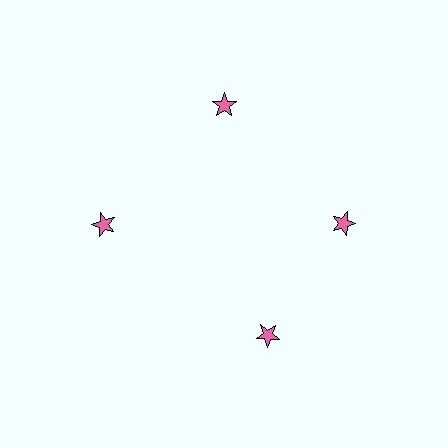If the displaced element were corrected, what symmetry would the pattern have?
It would have 4-fold rotational symmetry — the pattern would map onto itself every 90 degrees.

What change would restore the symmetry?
The symmetry would be restored by rotating it back into even spacing with its neighbors so that all 4 stars sit at equal angles and equal distance from the center.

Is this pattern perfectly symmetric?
No. The 4 pink stars are arranged in a ring, but one element near the 6 o'clock position is rotated out of alignment along the ring, breaking the 4-fold rotational symmetry.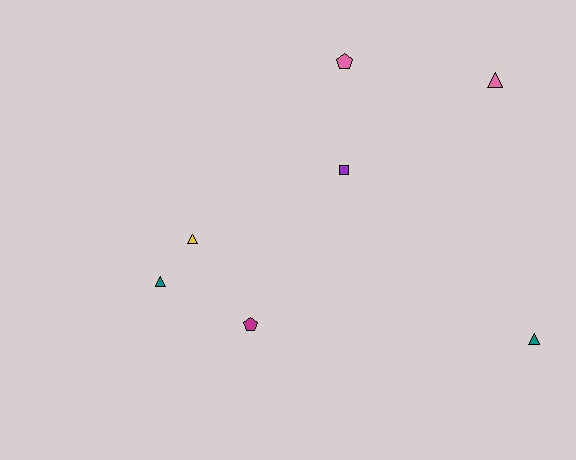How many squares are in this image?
There is 1 square.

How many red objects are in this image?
There are no red objects.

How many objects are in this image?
There are 7 objects.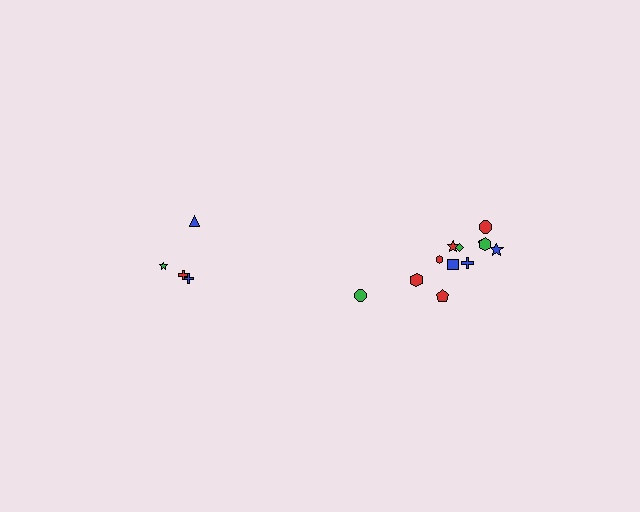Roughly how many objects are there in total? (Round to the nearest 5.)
Roughly 15 objects in total.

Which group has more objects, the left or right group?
The right group.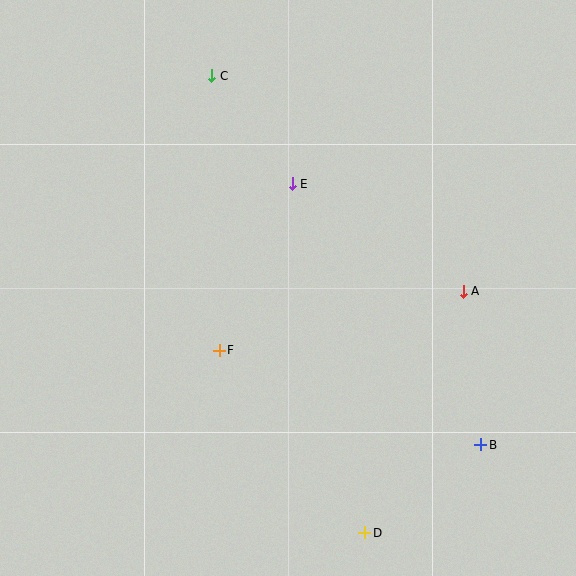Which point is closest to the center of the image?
Point F at (219, 350) is closest to the center.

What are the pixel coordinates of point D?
Point D is at (365, 533).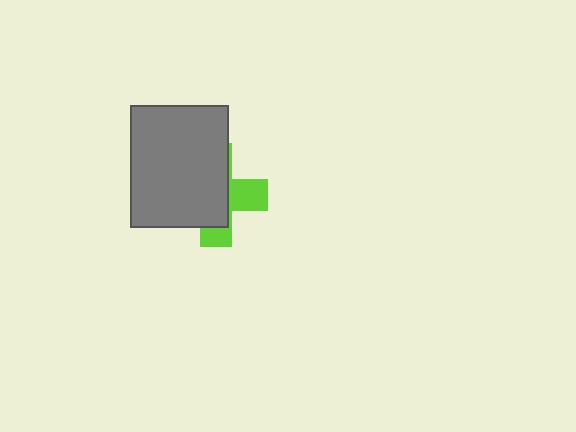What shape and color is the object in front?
The object in front is a gray rectangle.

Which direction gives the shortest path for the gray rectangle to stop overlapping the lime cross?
Moving left gives the shortest separation.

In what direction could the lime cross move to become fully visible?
The lime cross could move right. That would shift it out from behind the gray rectangle entirely.